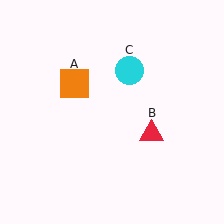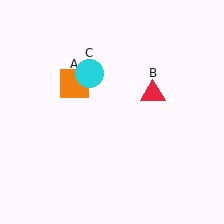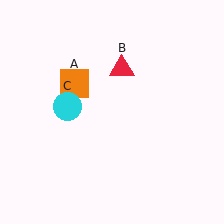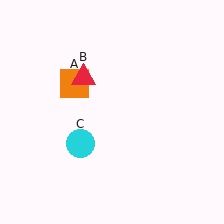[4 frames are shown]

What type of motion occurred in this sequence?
The red triangle (object B), cyan circle (object C) rotated counterclockwise around the center of the scene.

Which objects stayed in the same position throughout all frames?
Orange square (object A) remained stationary.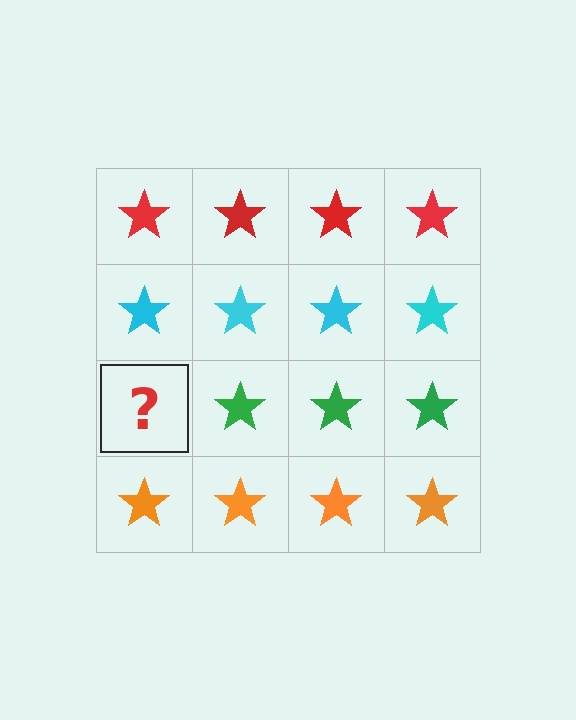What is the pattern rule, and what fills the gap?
The rule is that each row has a consistent color. The gap should be filled with a green star.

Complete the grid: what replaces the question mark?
The question mark should be replaced with a green star.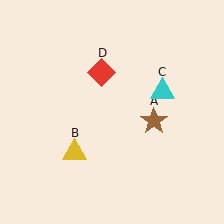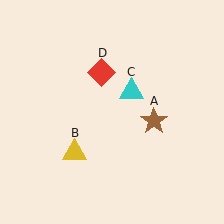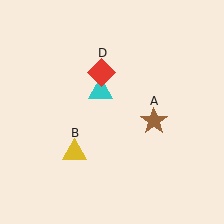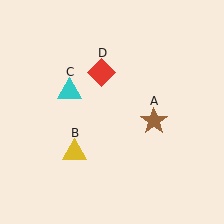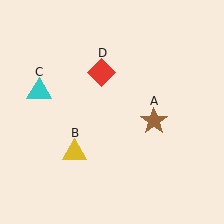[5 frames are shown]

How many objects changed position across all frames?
1 object changed position: cyan triangle (object C).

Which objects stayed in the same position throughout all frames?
Brown star (object A) and yellow triangle (object B) and red diamond (object D) remained stationary.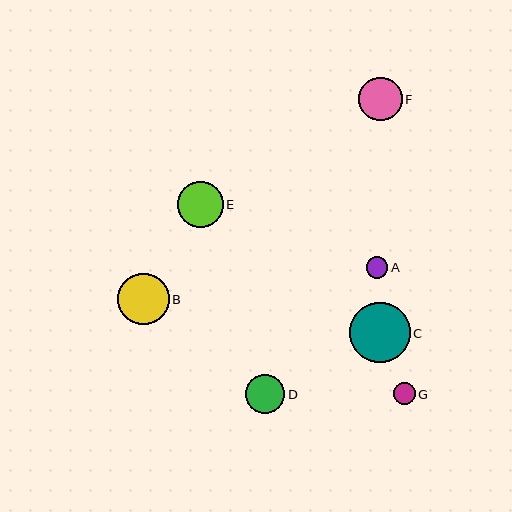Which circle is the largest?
Circle C is the largest with a size of approximately 60 pixels.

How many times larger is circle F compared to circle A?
Circle F is approximately 2.0 times the size of circle A.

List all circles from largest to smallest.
From largest to smallest: C, B, E, F, D, G, A.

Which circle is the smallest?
Circle A is the smallest with a size of approximately 21 pixels.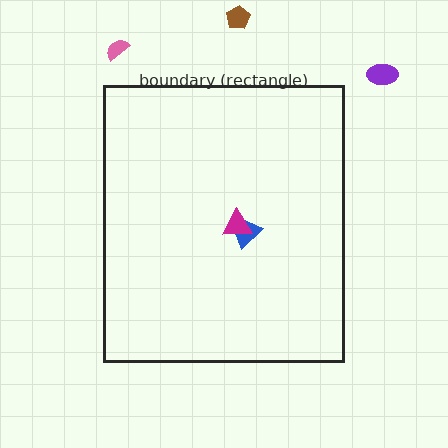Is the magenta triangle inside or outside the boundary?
Inside.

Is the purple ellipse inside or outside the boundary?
Outside.